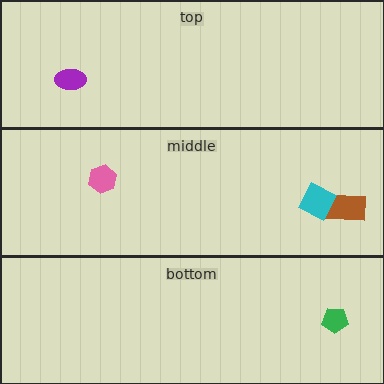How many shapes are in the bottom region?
1.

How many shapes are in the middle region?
3.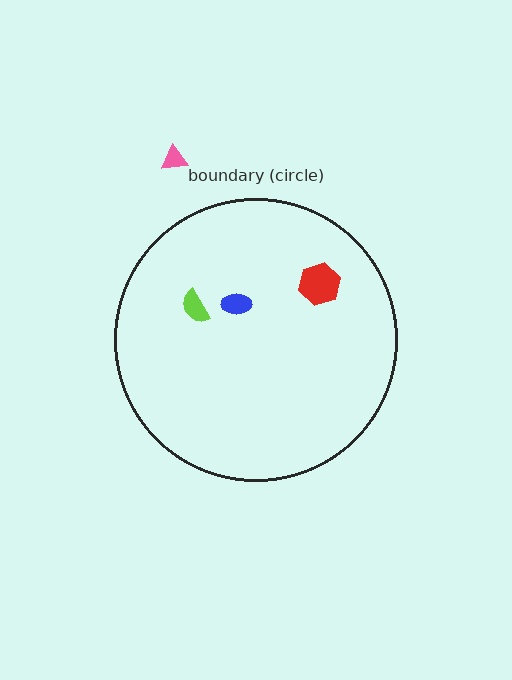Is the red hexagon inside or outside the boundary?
Inside.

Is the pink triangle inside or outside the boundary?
Outside.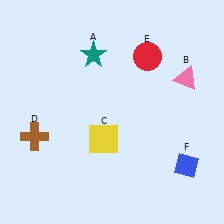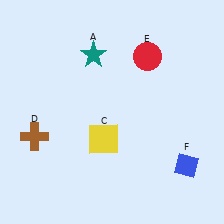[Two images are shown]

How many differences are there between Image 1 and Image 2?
There is 1 difference between the two images.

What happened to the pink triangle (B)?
The pink triangle (B) was removed in Image 2. It was in the top-right area of Image 1.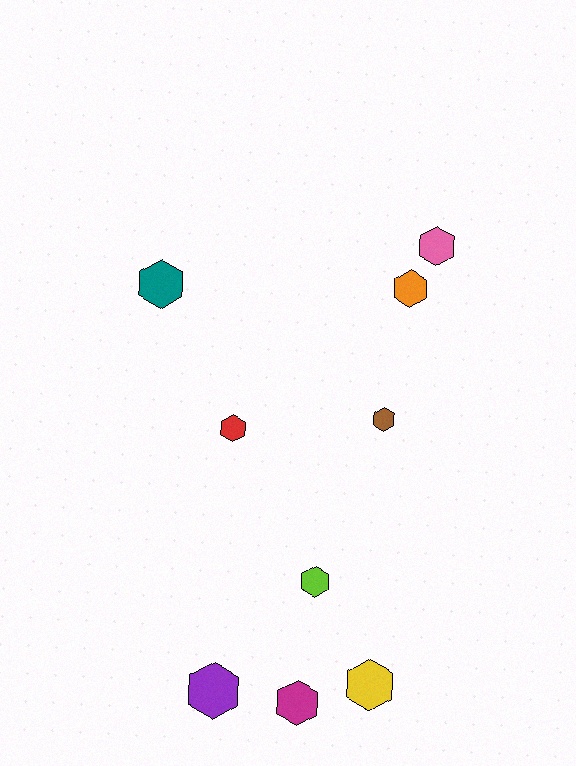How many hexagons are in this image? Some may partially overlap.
There are 9 hexagons.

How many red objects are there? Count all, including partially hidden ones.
There is 1 red object.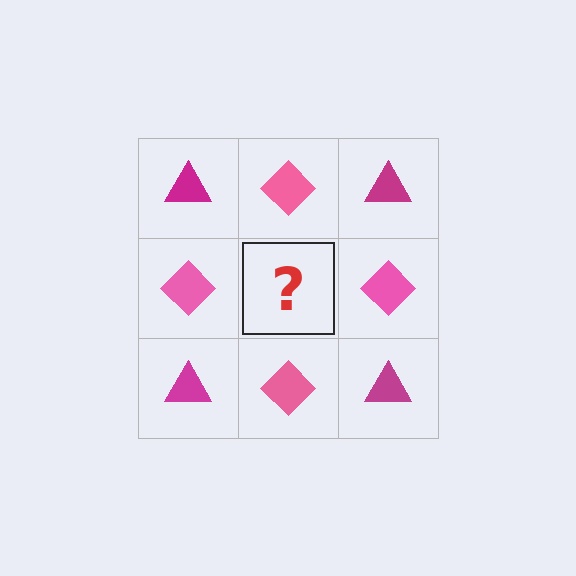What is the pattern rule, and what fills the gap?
The rule is that it alternates magenta triangle and pink diamond in a checkerboard pattern. The gap should be filled with a magenta triangle.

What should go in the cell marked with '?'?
The missing cell should contain a magenta triangle.